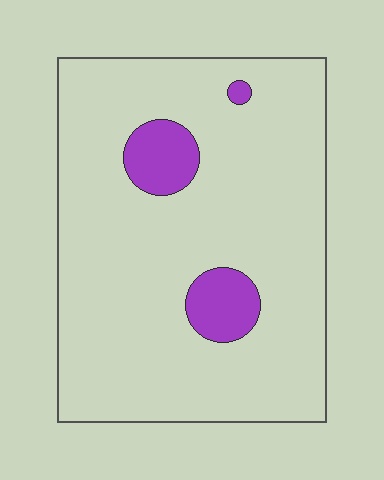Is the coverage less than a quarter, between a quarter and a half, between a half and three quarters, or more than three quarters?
Less than a quarter.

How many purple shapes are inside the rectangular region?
3.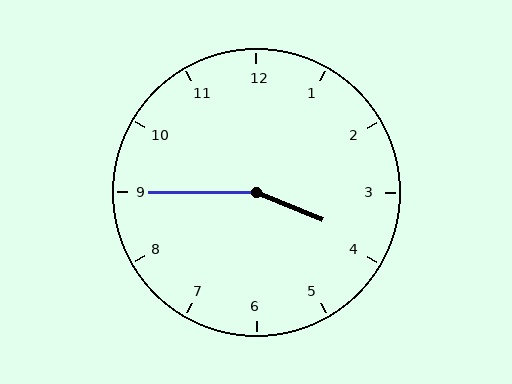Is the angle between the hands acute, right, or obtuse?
It is obtuse.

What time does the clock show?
3:45.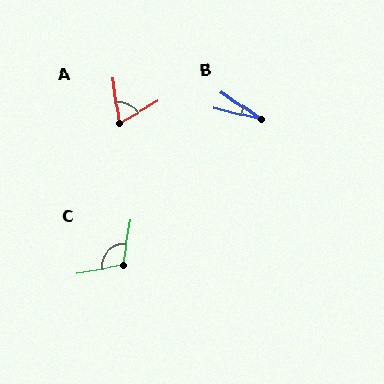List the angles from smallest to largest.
B (21°), A (68°), C (109°).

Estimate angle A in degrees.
Approximately 68 degrees.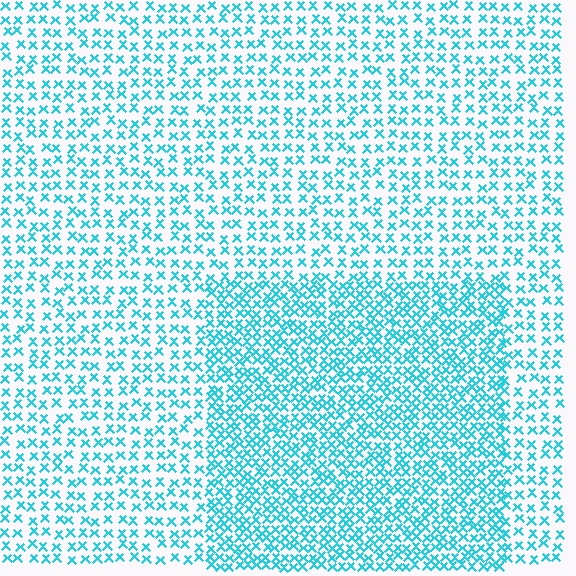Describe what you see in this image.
The image contains small cyan elements arranged at two different densities. A rectangle-shaped region is visible where the elements are more densely packed than the surrounding area.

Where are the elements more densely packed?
The elements are more densely packed inside the rectangle boundary.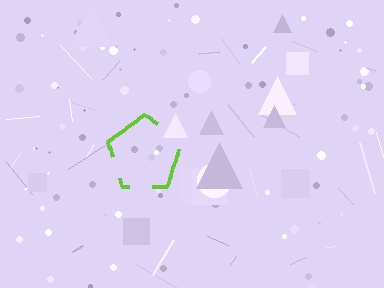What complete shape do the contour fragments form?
The contour fragments form a pentagon.